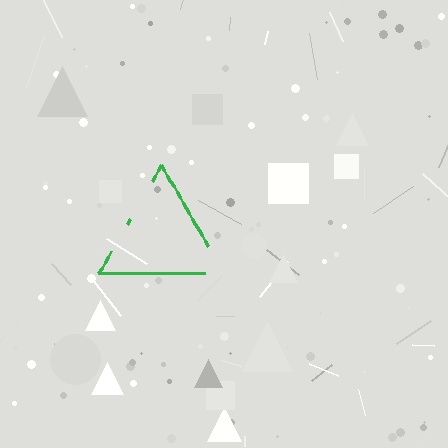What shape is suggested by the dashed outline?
The dashed outline suggests a triangle.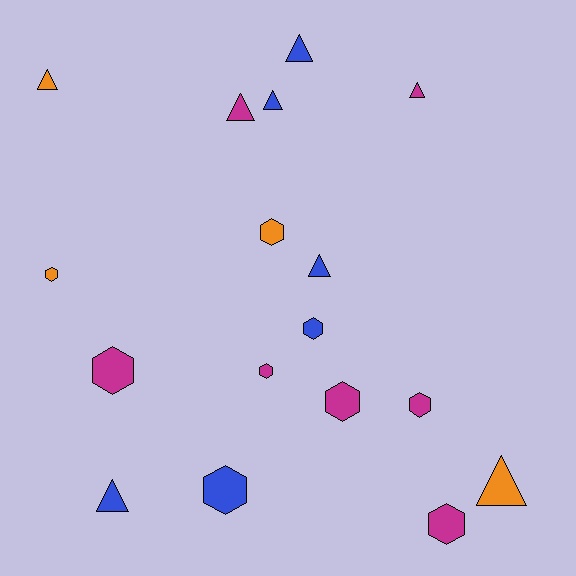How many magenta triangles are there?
There are 2 magenta triangles.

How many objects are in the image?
There are 17 objects.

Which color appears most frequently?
Magenta, with 7 objects.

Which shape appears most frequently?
Hexagon, with 9 objects.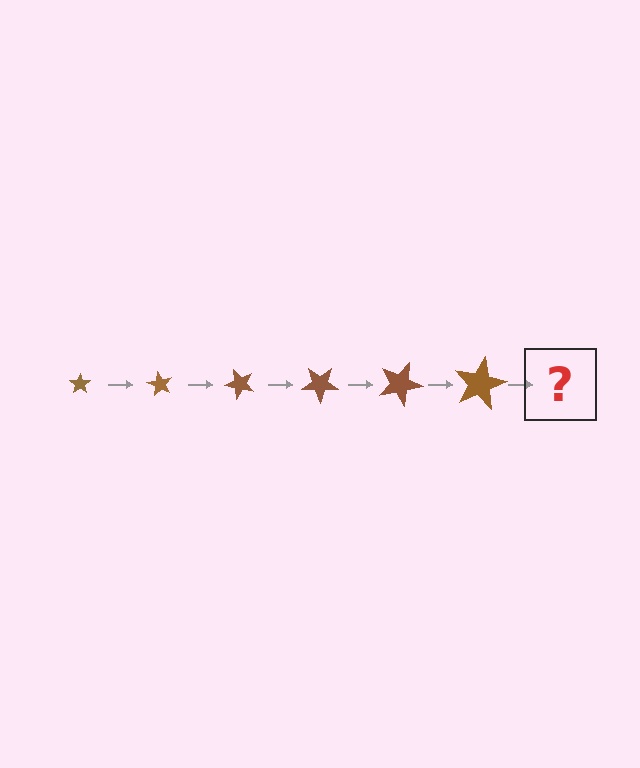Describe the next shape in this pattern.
It should be a star, larger than the previous one and rotated 360 degrees from the start.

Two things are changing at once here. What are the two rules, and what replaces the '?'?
The two rules are that the star grows larger each step and it rotates 60 degrees each step. The '?' should be a star, larger than the previous one and rotated 360 degrees from the start.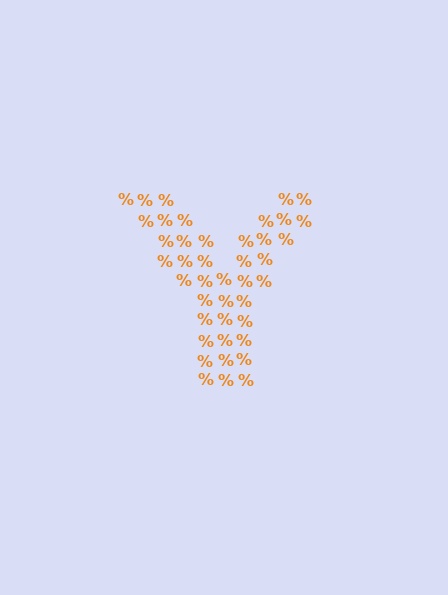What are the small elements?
The small elements are percent signs.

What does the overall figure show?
The overall figure shows the letter Y.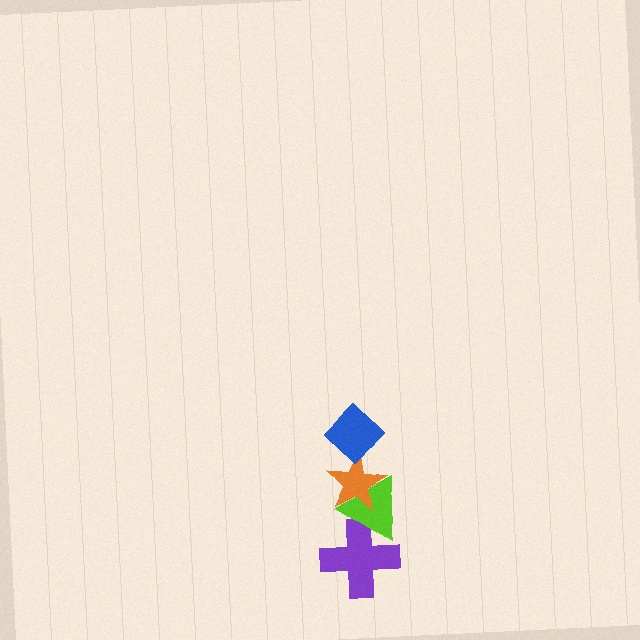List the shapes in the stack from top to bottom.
From top to bottom: the blue diamond, the orange star, the lime triangle, the purple cross.